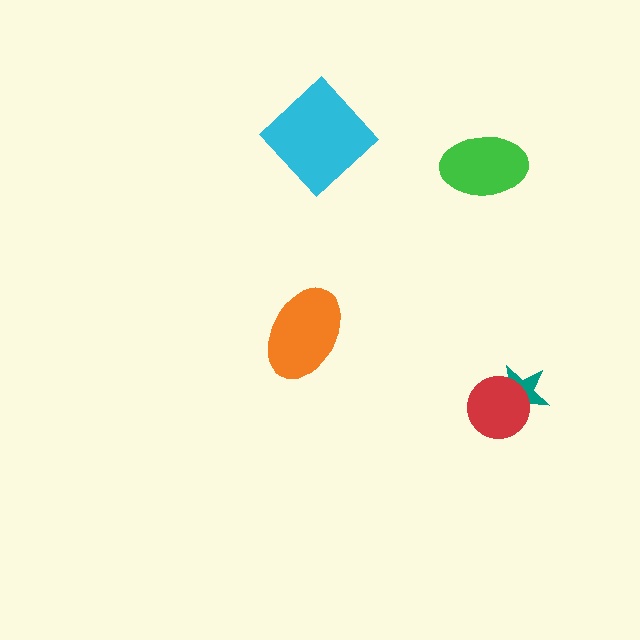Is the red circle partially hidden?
No, no other shape covers it.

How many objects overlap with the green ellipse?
0 objects overlap with the green ellipse.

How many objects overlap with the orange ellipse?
0 objects overlap with the orange ellipse.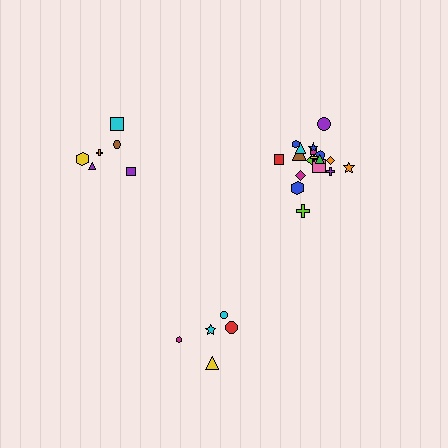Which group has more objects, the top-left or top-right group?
The top-right group.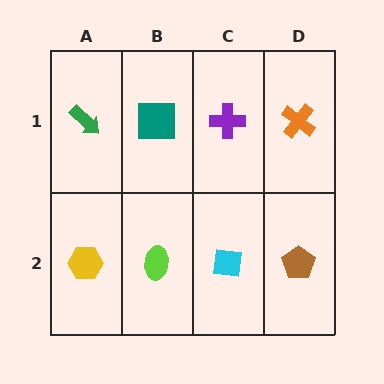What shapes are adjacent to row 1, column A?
A yellow hexagon (row 2, column A), a teal square (row 1, column B).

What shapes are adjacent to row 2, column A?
A green arrow (row 1, column A), a lime ellipse (row 2, column B).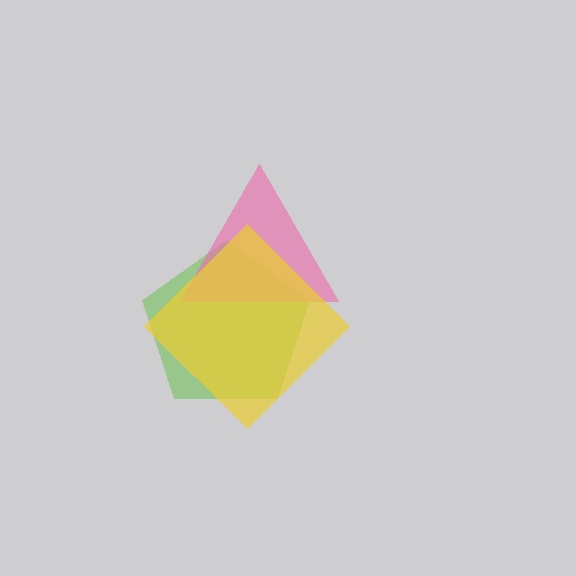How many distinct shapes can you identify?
There are 3 distinct shapes: a lime pentagon, a pink triangle, a yellow diamond.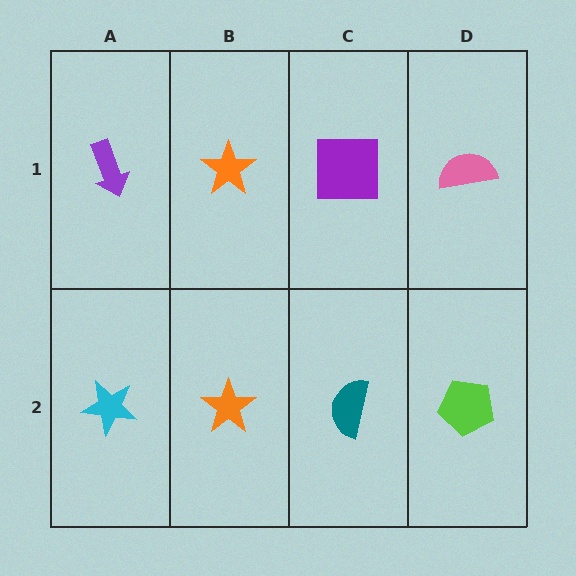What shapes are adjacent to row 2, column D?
A pink semicircle (row 1, column D), a teal semicircle (row 2, column C).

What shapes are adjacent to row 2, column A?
A purple arrow (row 1, column A), an orange star (row 2, column B).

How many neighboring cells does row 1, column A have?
2.